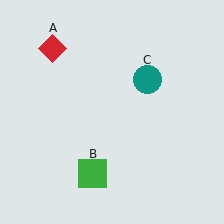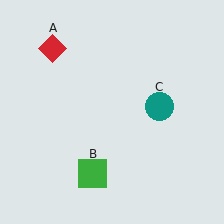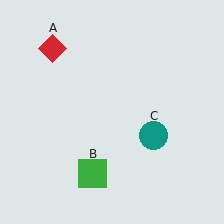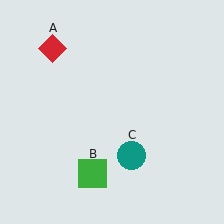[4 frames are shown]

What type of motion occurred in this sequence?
The teal circle (object C) rotated clockwise around the center of the scene.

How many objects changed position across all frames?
1 object changed position: teal circle (object C).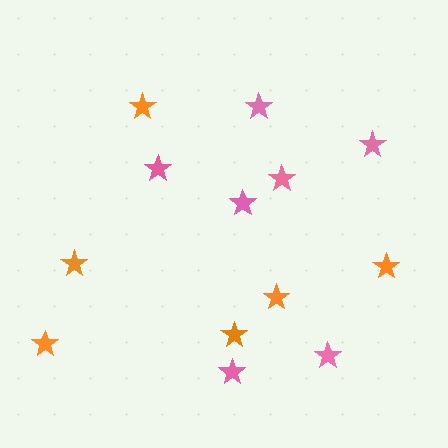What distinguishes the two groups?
There are 2 groups: one group of pink stars (7) and one group of orange stars (6).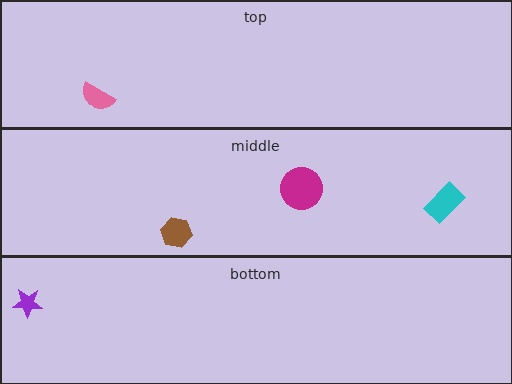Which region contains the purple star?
The bottom region.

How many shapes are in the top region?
1.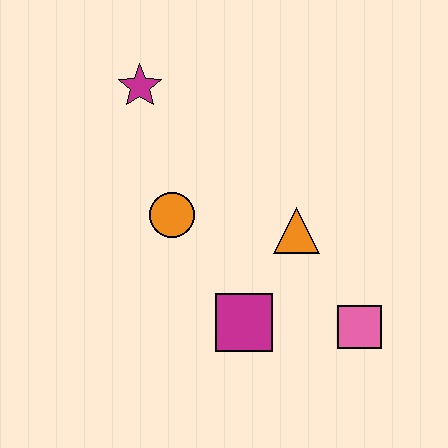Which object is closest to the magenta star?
The orange circle is closest to the magenta star.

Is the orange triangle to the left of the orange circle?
No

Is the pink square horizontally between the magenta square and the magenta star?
No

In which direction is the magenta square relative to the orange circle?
The magenta square is below the orange circle.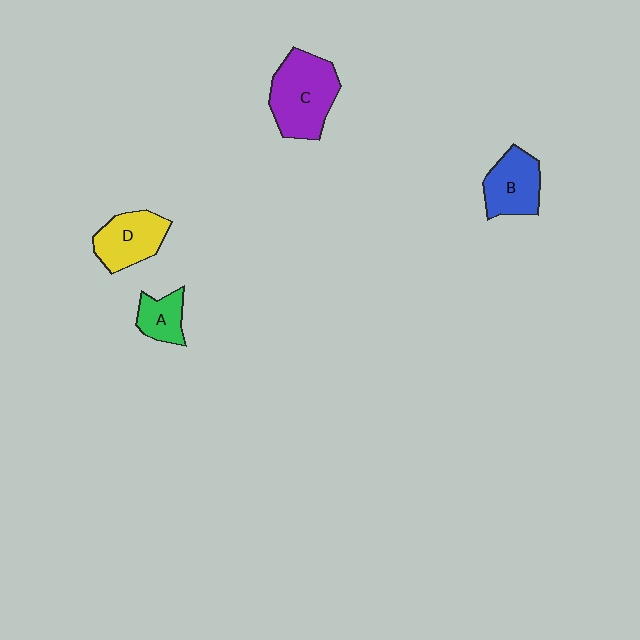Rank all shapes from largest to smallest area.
From largest to smallest: C (purple), D (yellow), B (blue), A (green).